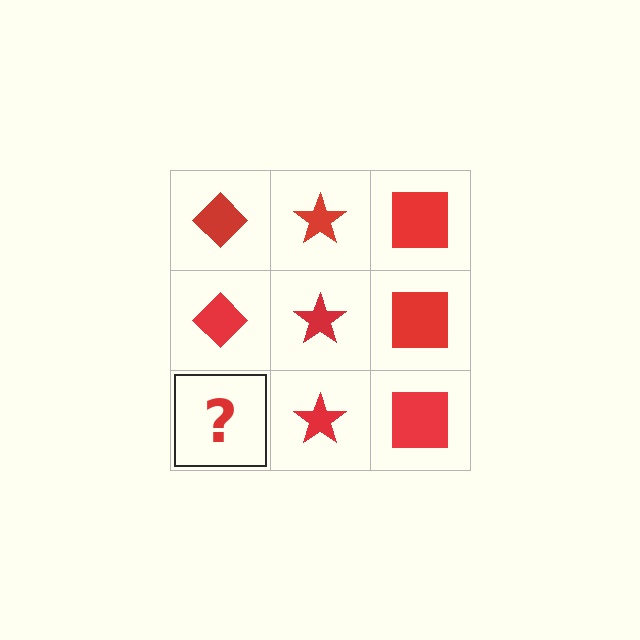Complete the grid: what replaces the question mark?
The question mark should be replaced with a red diamond.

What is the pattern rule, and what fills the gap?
The rule is that each column has a consistent shape. The gap should be filled with a red diamond.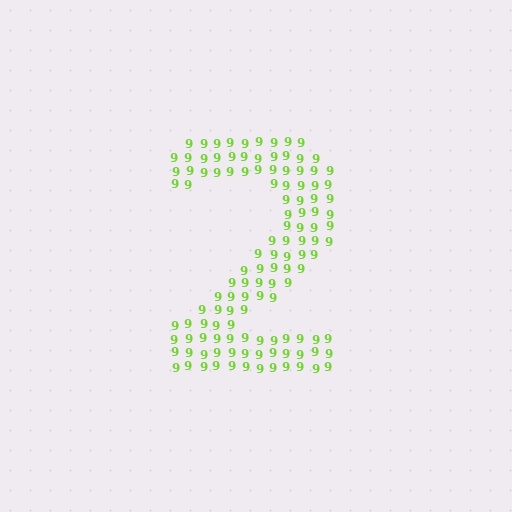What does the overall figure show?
The overall figure shows the digit 2.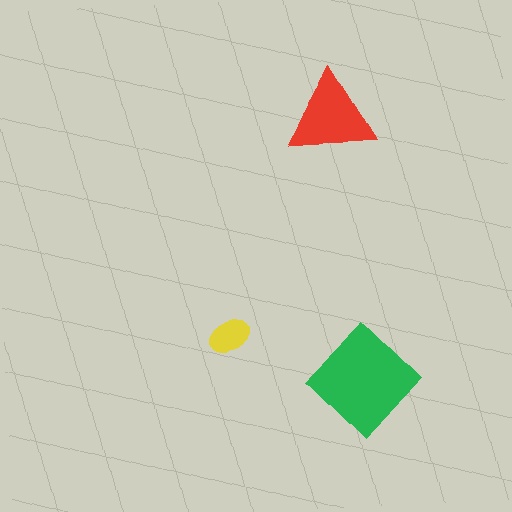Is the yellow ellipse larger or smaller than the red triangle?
Smaller.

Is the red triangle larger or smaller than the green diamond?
Smaller.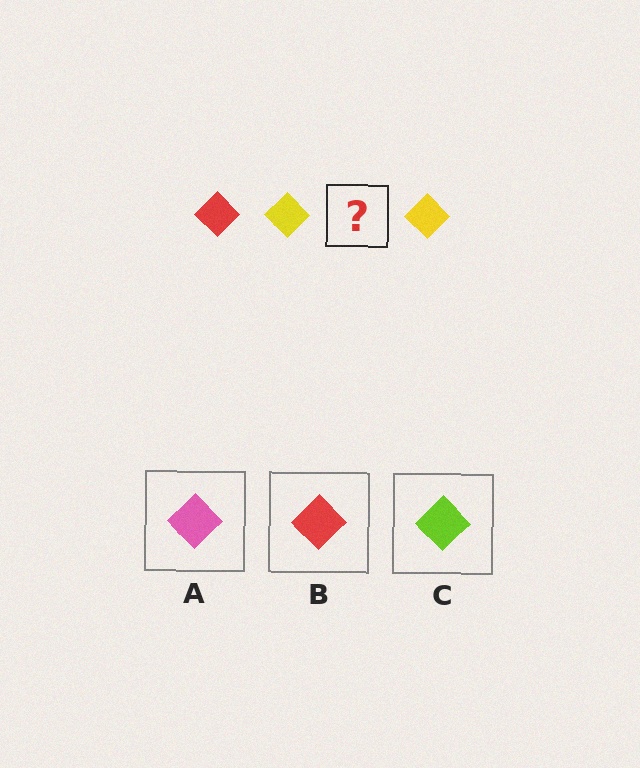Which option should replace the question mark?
Option B.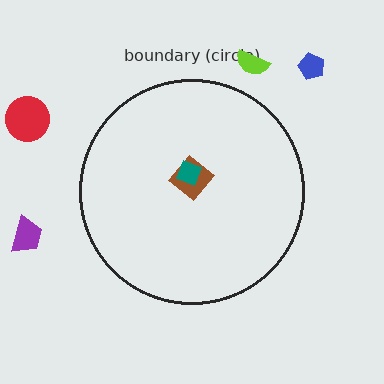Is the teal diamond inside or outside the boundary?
Inside.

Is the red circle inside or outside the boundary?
Outside.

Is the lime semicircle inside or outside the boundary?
Outside.